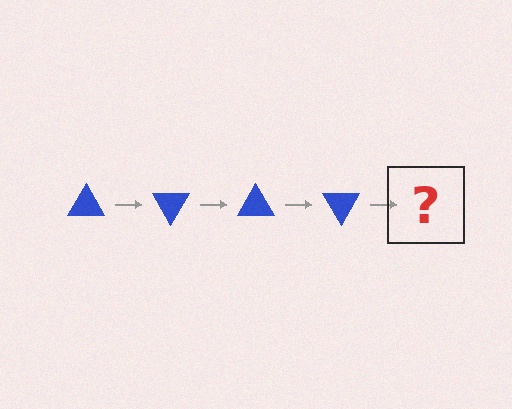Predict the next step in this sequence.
The next step is a blue triangle rotated 240 degrees.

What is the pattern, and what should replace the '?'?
The pattern is that the triangle rotates 60 degrees each step. The '?' should be a blue triangle rotated 240 degrees.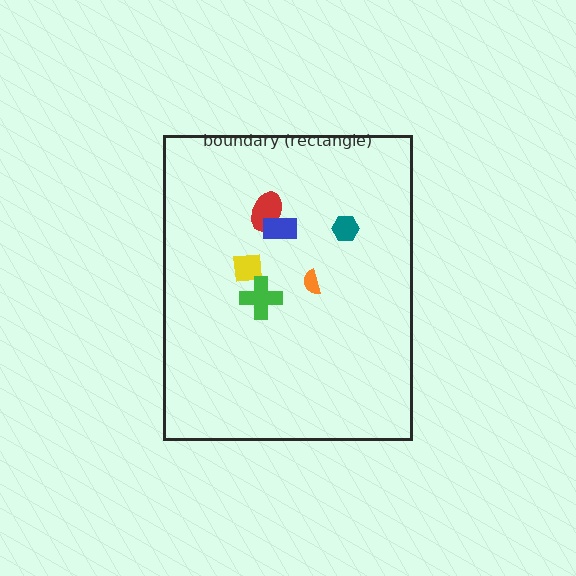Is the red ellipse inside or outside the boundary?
Inside.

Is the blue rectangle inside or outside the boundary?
Inside.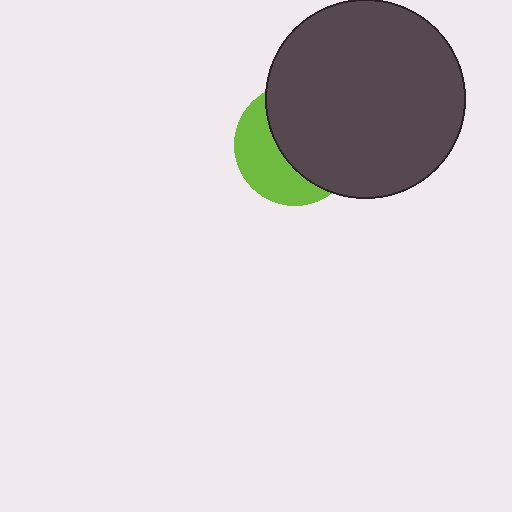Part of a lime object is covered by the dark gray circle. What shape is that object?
It is a circle.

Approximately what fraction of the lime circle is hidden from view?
Roughly 60% of the lime circle is hidden behind the dark gray circle.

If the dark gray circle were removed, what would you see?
You would see the complete lime circle.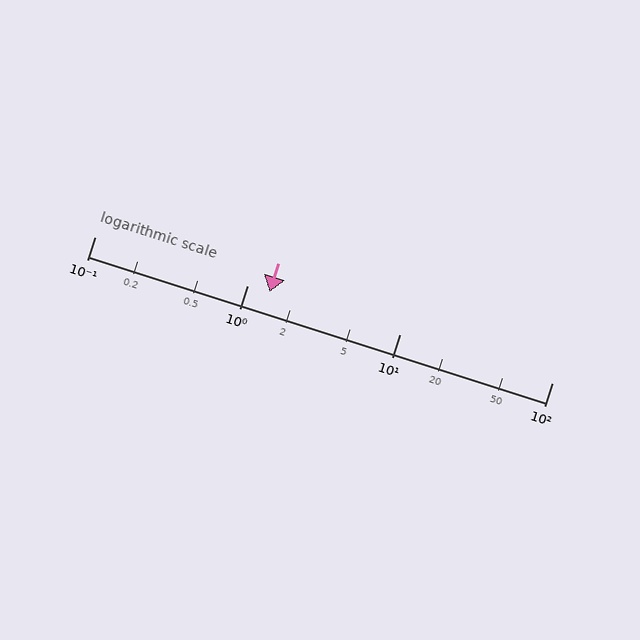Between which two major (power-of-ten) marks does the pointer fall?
The pointer is between 1 and 10.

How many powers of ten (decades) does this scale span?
The scale spans 3 decades, from 0.1 to 100.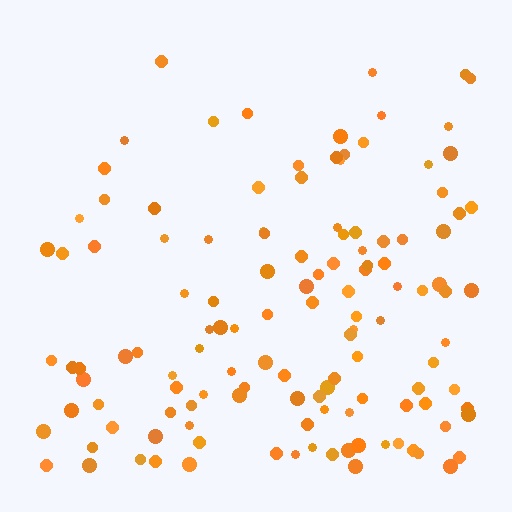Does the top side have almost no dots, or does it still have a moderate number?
Still a moderate number, just noticeably fewer than the bottom.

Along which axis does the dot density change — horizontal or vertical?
Vertical.